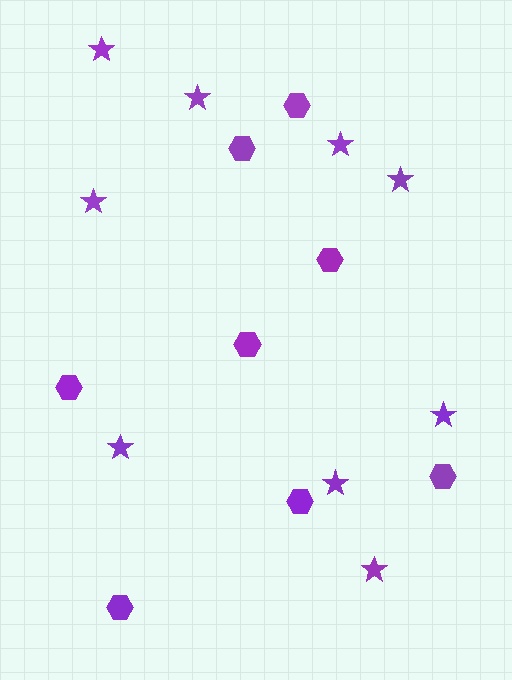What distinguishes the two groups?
There are 2 groups: one group of hexagons (8) and one group of stars (9).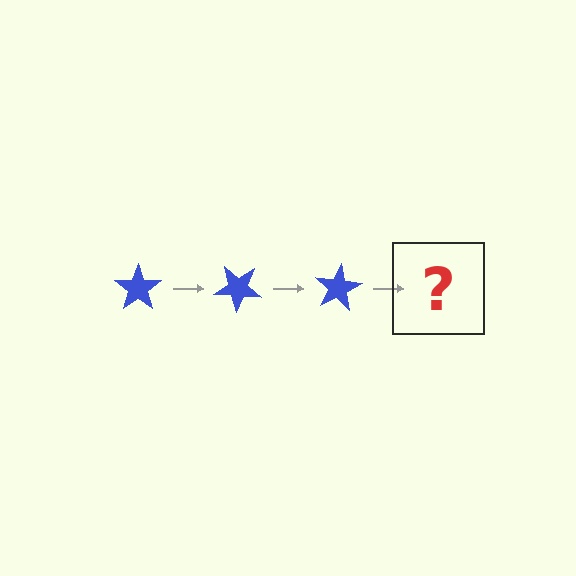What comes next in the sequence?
The next element should be a blue star rotated 120 degrees.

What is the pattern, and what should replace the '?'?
The pattern is that the star rotates 40 degrees each step. The '?' should be a blue star rotated 120 degrees.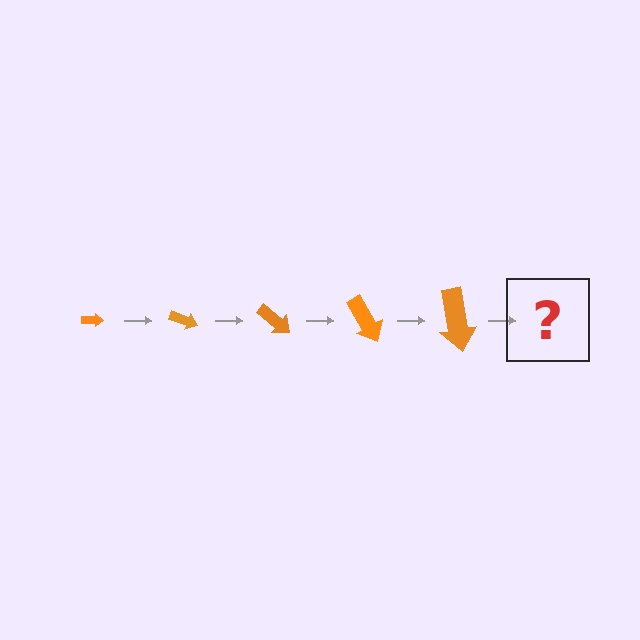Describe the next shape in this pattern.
It should be an arrow, larger than the previous one and rotated 100 degrees from the start.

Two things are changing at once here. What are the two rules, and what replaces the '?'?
The two rules are that the arrow grows larger each step and it rotates 20 degrees each step. The '?' should be an arrow, larger than the previous one and rotated 100 degrees from the start.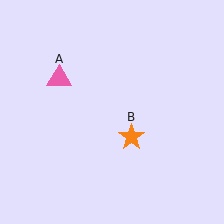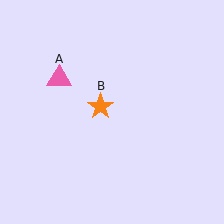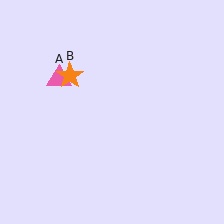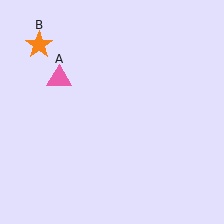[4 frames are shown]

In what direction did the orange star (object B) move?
The orange star (object B) moved up and to the left.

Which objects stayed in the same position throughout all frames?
Pink triangle (object A) remained stationary.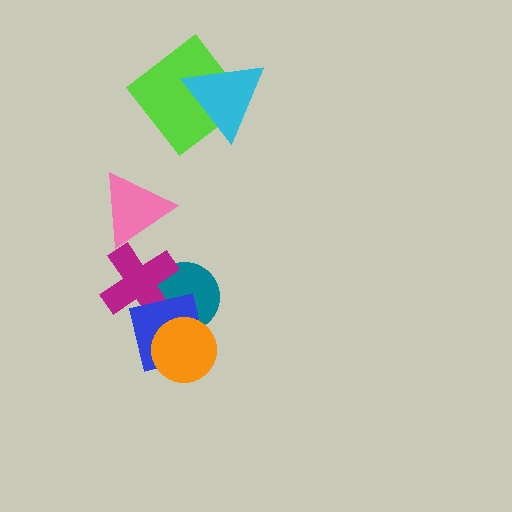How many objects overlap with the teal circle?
3 objects overlap with the teal circle.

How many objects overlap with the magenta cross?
3 objects overlap with the magenta cross.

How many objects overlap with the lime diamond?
1 object overlaps with the lime diamond.